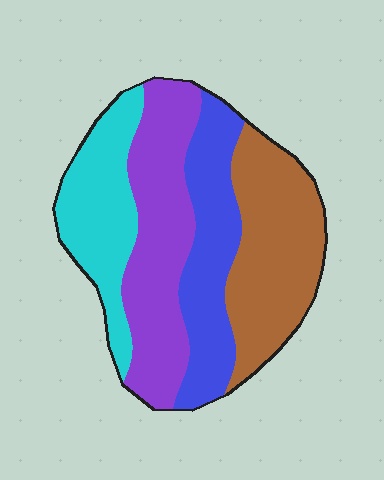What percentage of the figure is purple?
Purple takes up between a quarter and a half of the figure.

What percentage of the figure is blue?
Blue takes up about one fifth (1/5) of the figure.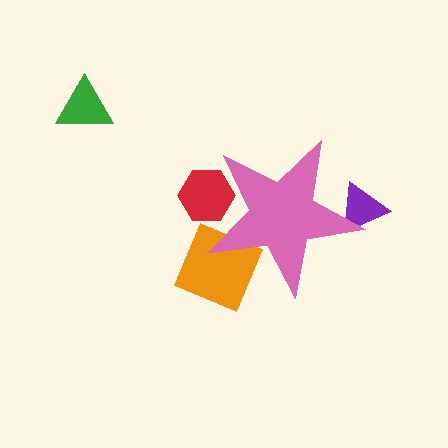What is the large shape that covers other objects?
A pink star.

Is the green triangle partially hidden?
No, the green triangle is fully visible.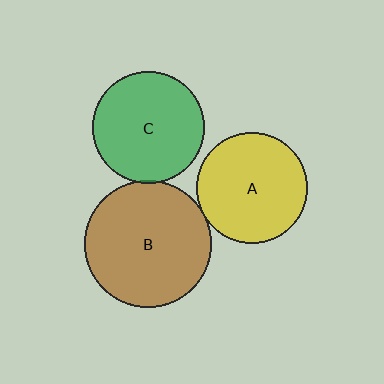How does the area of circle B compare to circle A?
Approximately 1.3 times.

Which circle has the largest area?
Circle B (brown).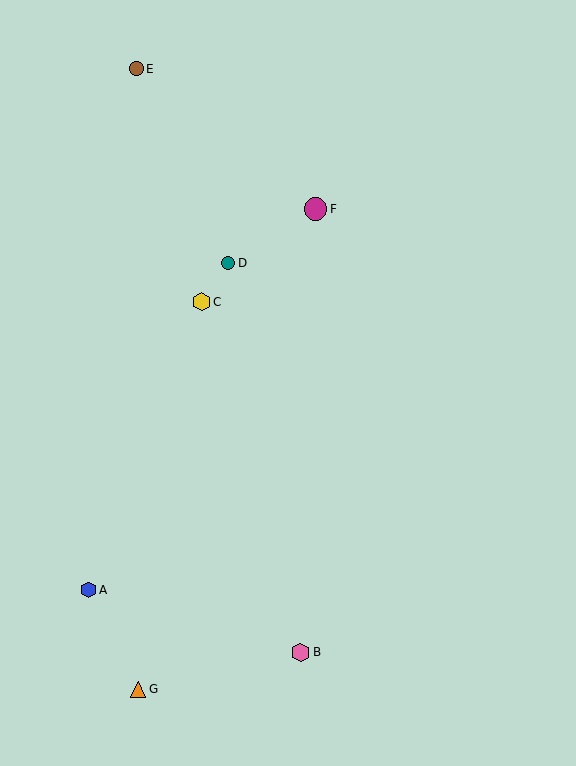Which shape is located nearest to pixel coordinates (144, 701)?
The orange triangle (labeled G) at (138, 689) is nearest to that location.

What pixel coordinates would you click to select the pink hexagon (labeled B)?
Click at (301, 652) to select the pink hexagon B.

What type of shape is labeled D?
Shape D is a teal circle.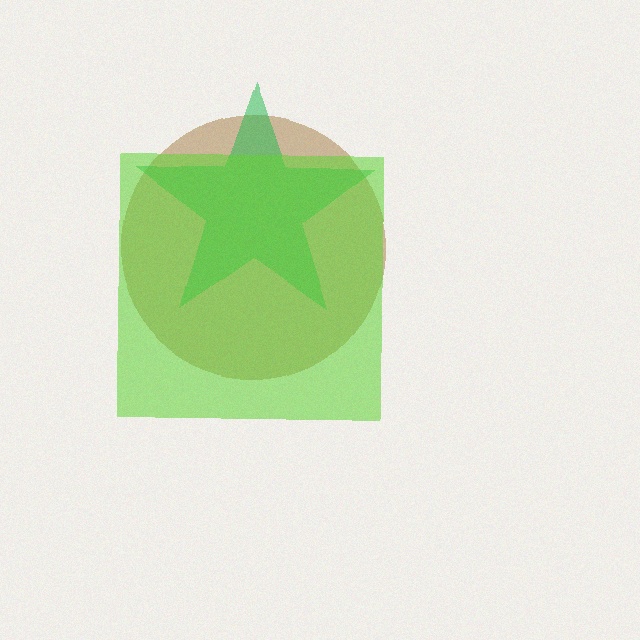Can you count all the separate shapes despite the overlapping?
Yes, there are 3 separate shapes.